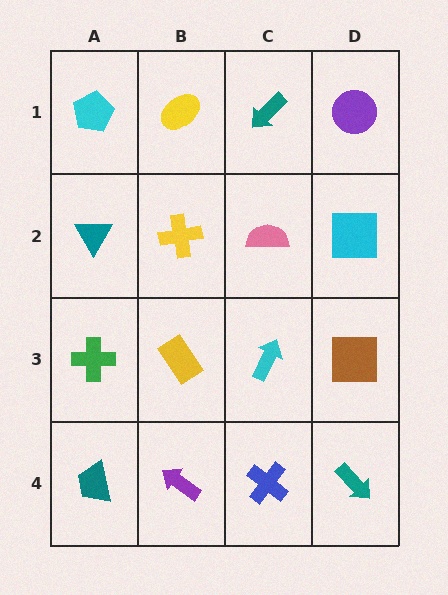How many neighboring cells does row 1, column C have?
3.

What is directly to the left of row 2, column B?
A teal triangle.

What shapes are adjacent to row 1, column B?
A yellow cross (row 2, column B), a cyan pentagon (row 1, column A), a teal arrow (row 1, column C).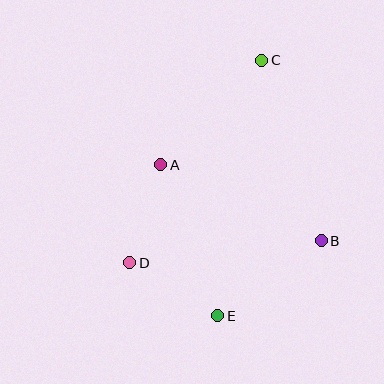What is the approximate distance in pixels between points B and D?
The distance between B and D is approximately 193 pixels.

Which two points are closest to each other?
Points D and E are closest to each other.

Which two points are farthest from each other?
Points C and E are farthest from each other.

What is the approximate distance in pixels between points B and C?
The distance between B and C is approximately 190 pixels.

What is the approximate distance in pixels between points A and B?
The distance between A and B is approximately 178 pixels.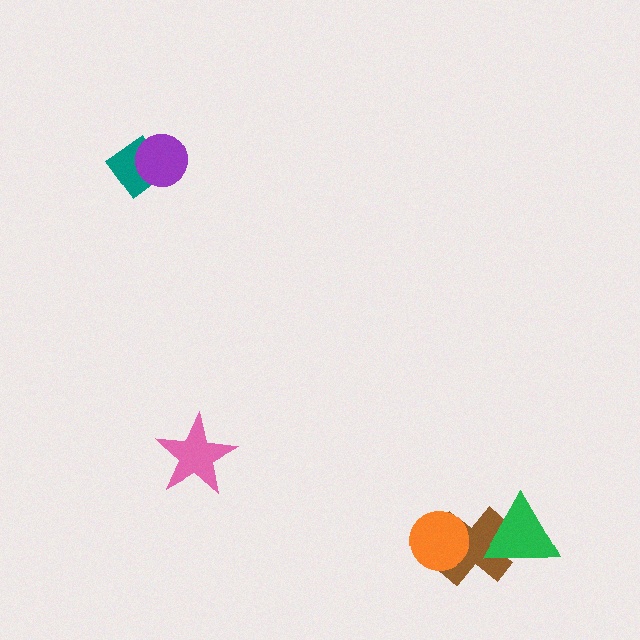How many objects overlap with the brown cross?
2 objects overlap with the brown cross.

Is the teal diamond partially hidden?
Yes, it is partially covered by another shape.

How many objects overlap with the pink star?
0 objects overlap with the pink star.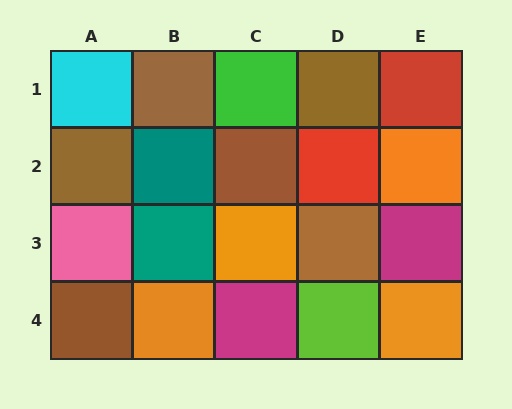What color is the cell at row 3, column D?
Brown.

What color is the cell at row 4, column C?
Magenta.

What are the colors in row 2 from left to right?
Brown, teal, brown, red, orange.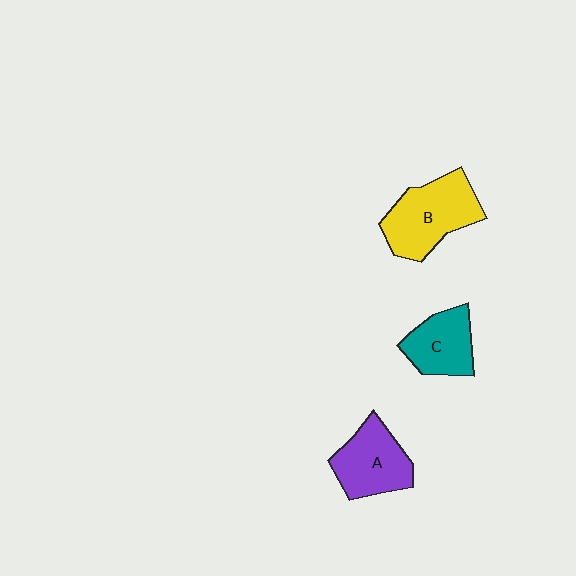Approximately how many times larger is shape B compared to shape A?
Approximately 1.2 times.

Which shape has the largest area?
Shape B (yellow).